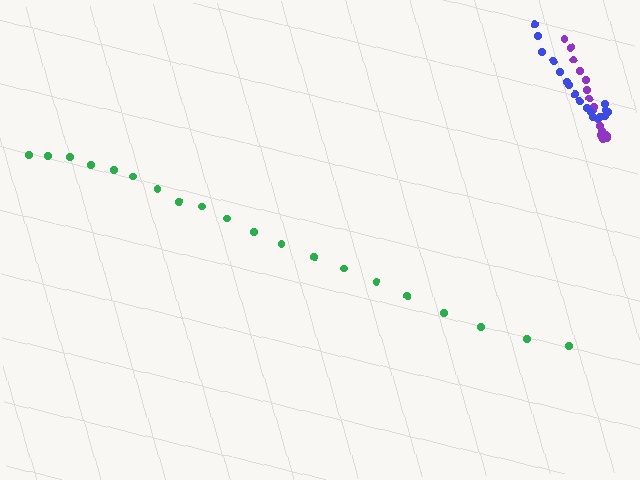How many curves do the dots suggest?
There are 3 distinct paths.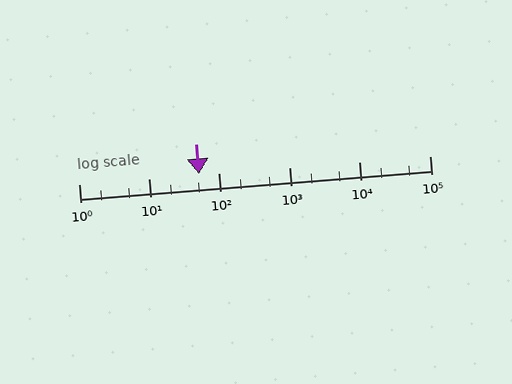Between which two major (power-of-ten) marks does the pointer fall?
The pointer is between 10 and 100.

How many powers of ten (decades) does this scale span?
The scale spans 5 decades, from 1 to 100000.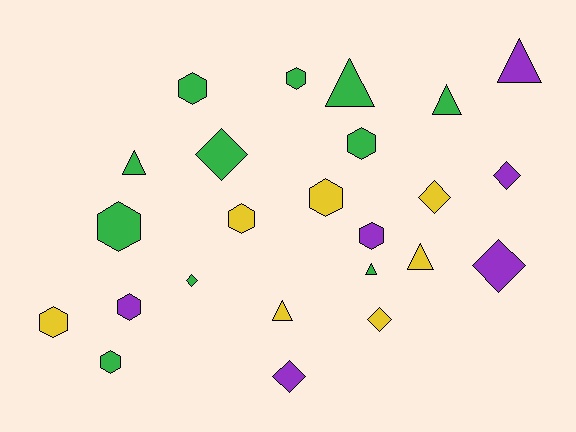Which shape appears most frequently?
Hexagon, with 10 objects.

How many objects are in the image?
There are 24 objects.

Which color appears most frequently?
Green, with 11 objects.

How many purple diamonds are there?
There are 3 purple diamonds.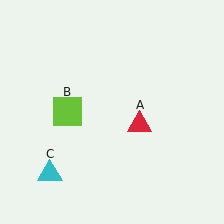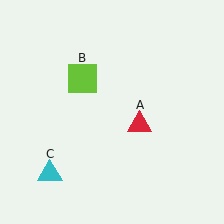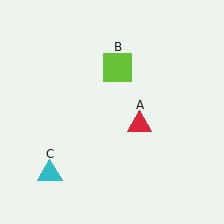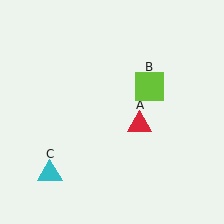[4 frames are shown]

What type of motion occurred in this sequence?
The lime square (object B) rotated clockwise around the center of the scene.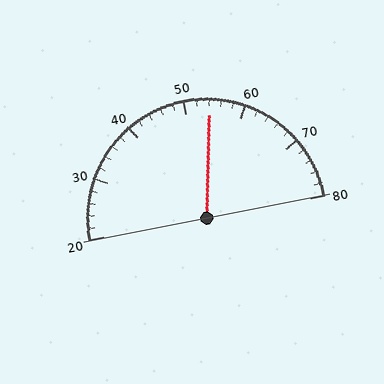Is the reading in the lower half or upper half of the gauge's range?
The reading is in the upper half of the range (20 to 80).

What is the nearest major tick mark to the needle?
The nearest major tick mark is 50.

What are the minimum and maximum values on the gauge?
The gauge ranges from 20 to 80.